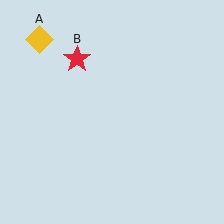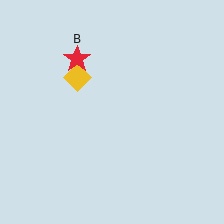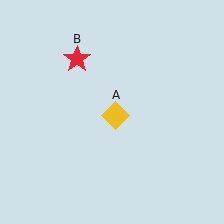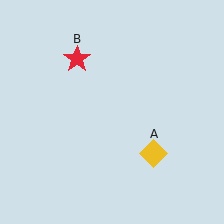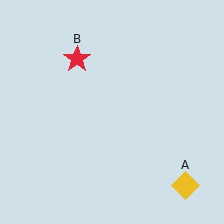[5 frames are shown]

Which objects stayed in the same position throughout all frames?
Red star (object B) remained stationary.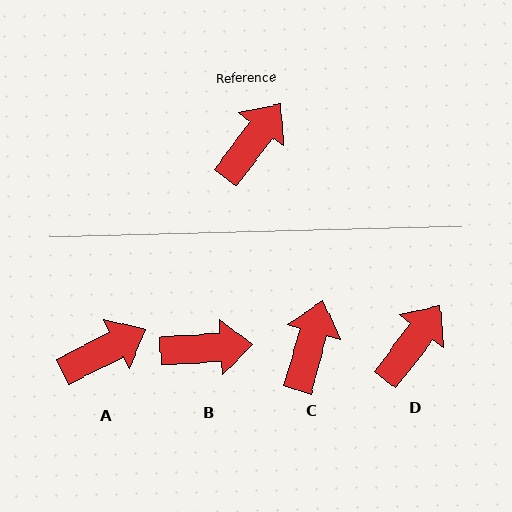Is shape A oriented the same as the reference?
No, it is off by about 26 degrees.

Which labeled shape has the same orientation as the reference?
D.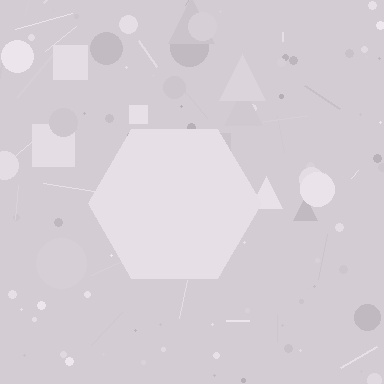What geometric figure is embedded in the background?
A hexagon is embedded in the background.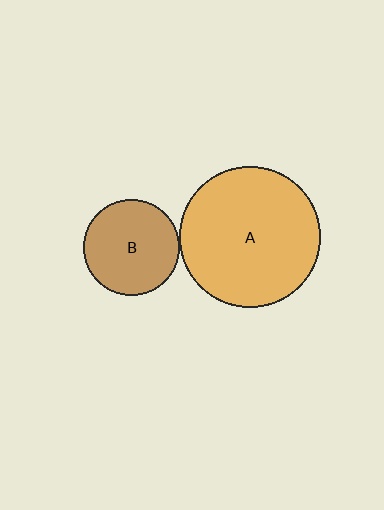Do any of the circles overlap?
No, none of the circles overlap.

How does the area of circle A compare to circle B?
Approximately 2.2 times.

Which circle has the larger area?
Circle A (orange).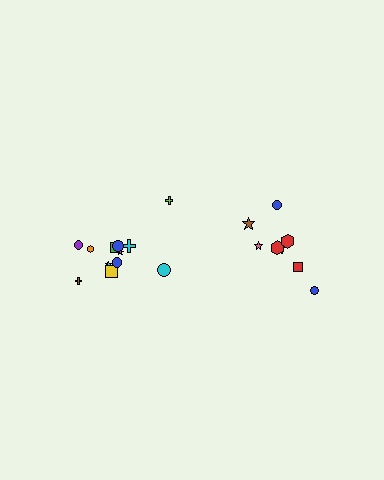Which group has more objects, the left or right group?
The left group.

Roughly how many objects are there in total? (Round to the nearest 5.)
Roughly 20 objects in total.